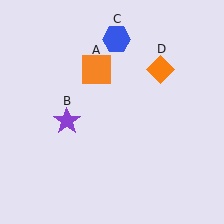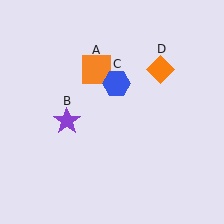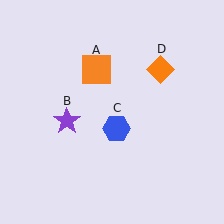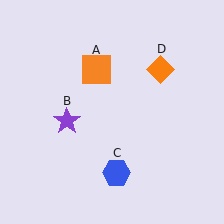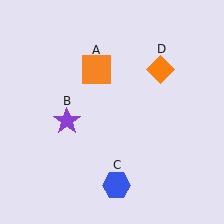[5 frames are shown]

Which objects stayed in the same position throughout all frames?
Orange square (object A) and purple star (object B) and orange diamond (object D) remained stationary.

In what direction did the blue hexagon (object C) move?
The blue hexagon (object C) moved down.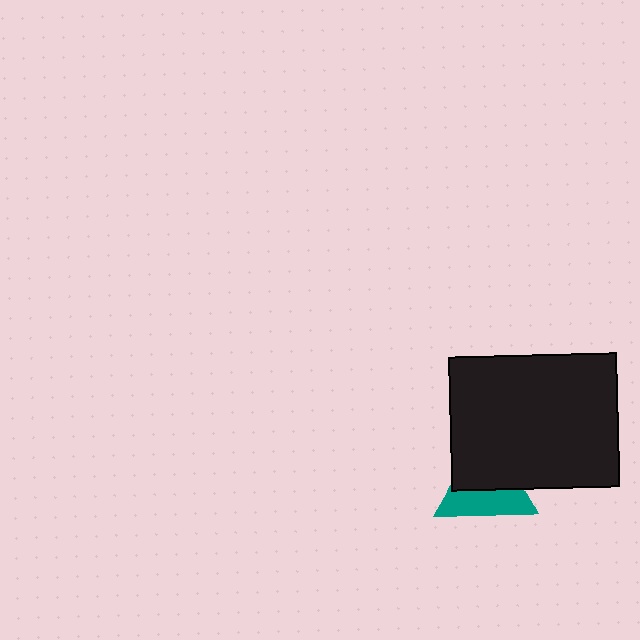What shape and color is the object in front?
The object in front is a black rectangle.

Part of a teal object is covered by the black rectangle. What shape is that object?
It is a triangle.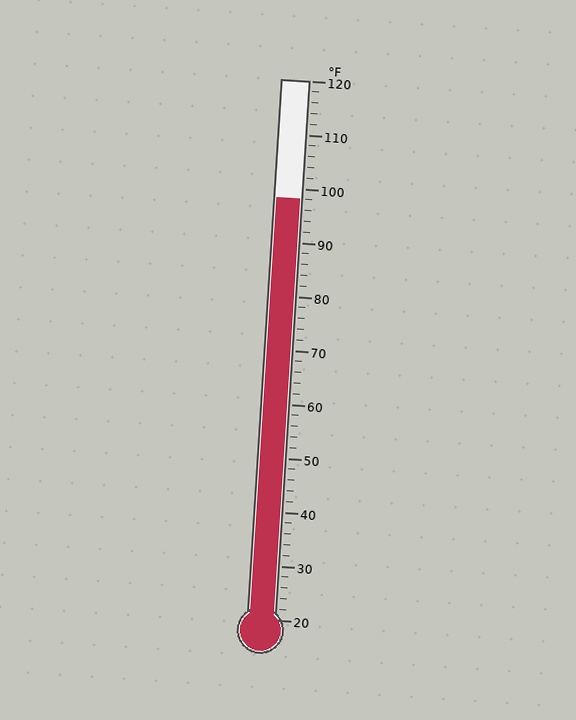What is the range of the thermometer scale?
The thermometer scale ranges from 20°F to 120°F.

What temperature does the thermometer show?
The thermometer shows approximately 98°F.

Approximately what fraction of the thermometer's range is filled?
The thermometer is filled to approximately 80% of its range.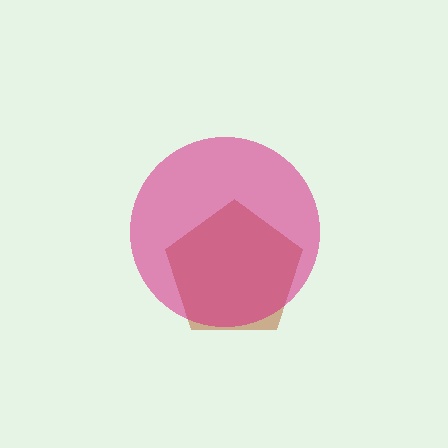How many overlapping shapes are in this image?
There are 2 overlapping shapes in the image.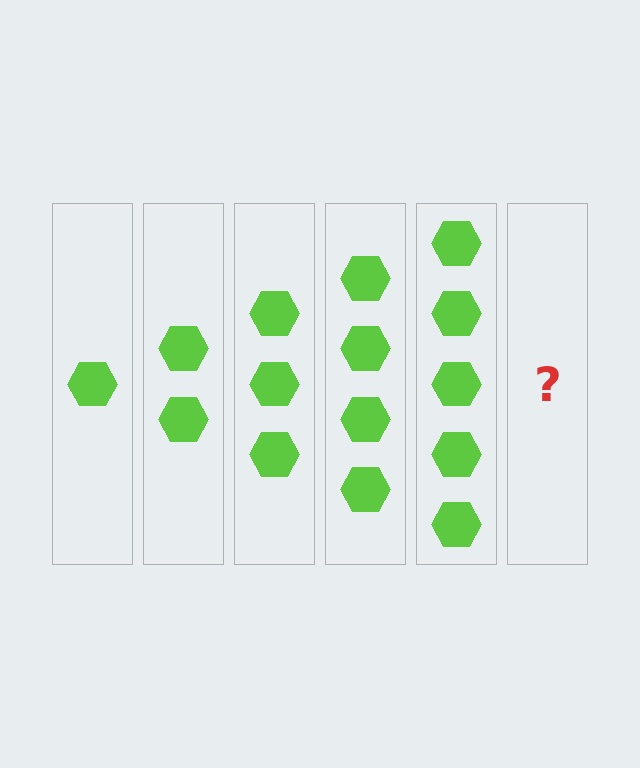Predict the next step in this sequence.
The next step is 6 hexagons.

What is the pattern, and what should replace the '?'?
The pattern is that each step adds one more hexagon. The '?' should be 6 hexagons.